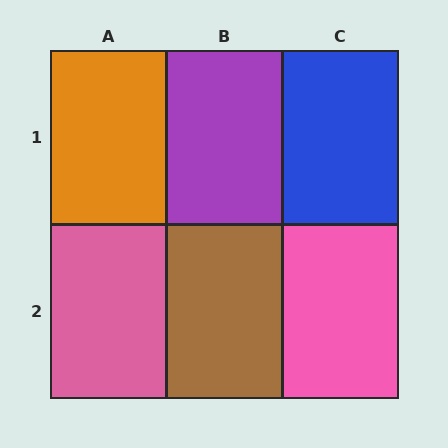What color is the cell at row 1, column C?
Blue.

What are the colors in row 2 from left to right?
Pink, brown, pink.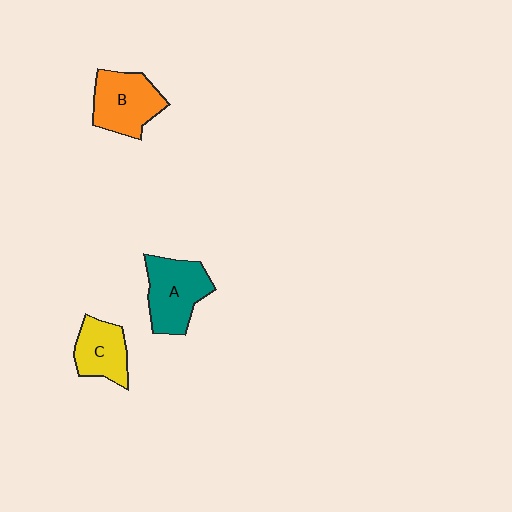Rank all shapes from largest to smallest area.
From largest to smallest: A (teal), B (orange), C (yellow).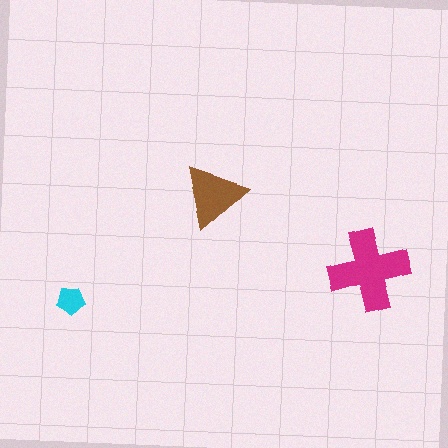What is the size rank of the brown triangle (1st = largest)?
2nd.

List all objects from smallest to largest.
The cyan pentagon, the brown triangle, the magenta cross.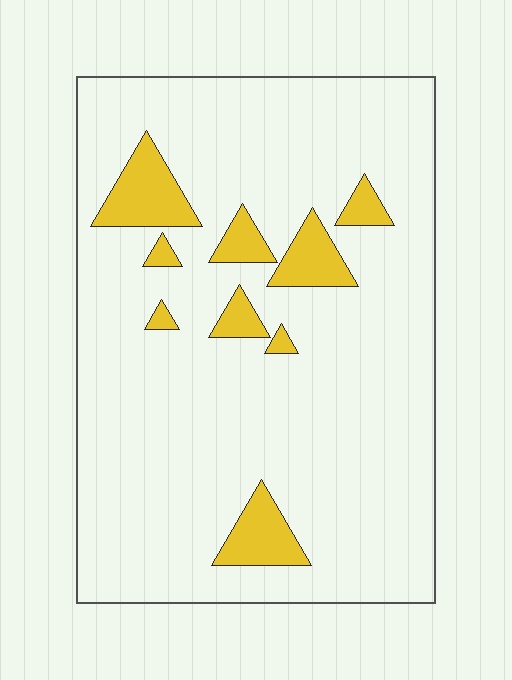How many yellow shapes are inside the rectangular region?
9.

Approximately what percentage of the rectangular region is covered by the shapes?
Approximately 10%.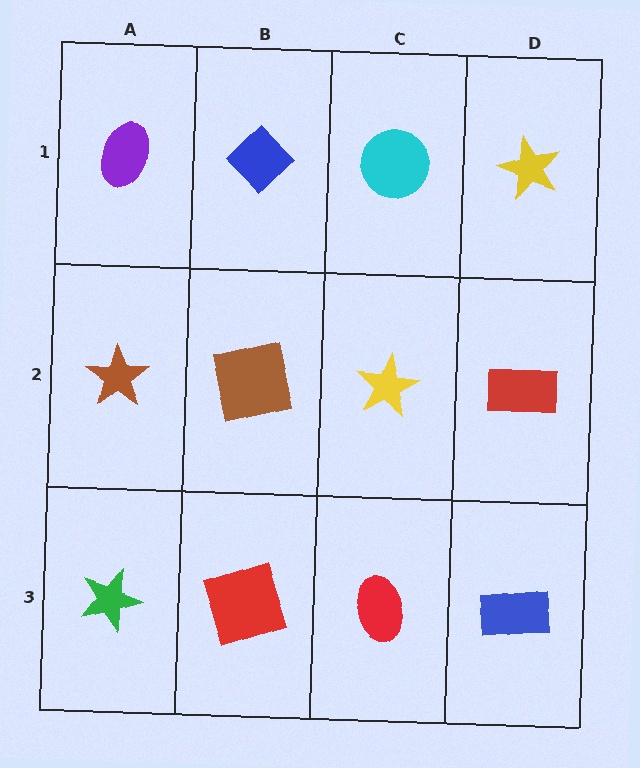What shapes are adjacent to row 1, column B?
A brown square (row 2, column B), a purple ellipse (row 1, column A), a cyan circle (row 1, column C).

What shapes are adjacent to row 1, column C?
A yellow star (row 2, column C), a blue diamond (row 1, column B), a yellow star (row 1, column D).